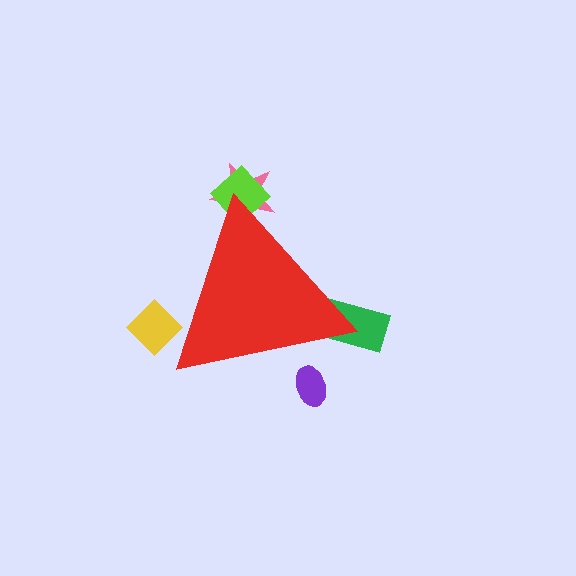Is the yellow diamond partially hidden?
Yes, the yellow diamond is partially hidden behind the red triangle.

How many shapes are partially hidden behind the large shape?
5 shapes are partially hidden.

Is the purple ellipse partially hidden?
Yes, the purple ellipse is partially hidden behind the red triangle.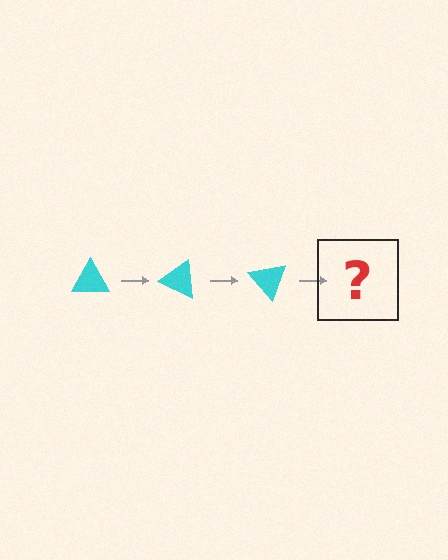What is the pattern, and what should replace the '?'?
The pattern is that the triangle rotates 25 degrees each step. The '?' should be a cyan triangle rotated 75 degrees.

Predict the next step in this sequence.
The next step is a cyan triangle rotated 75 degrees.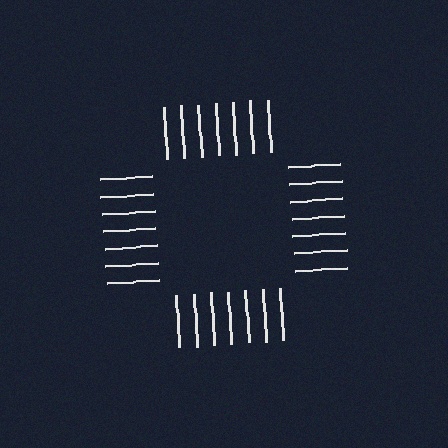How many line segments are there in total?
28 — 7 along each of the 4 edges.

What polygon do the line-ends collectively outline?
An illusory square — the line segments terminate on its edges but no continuous stroke is drawn.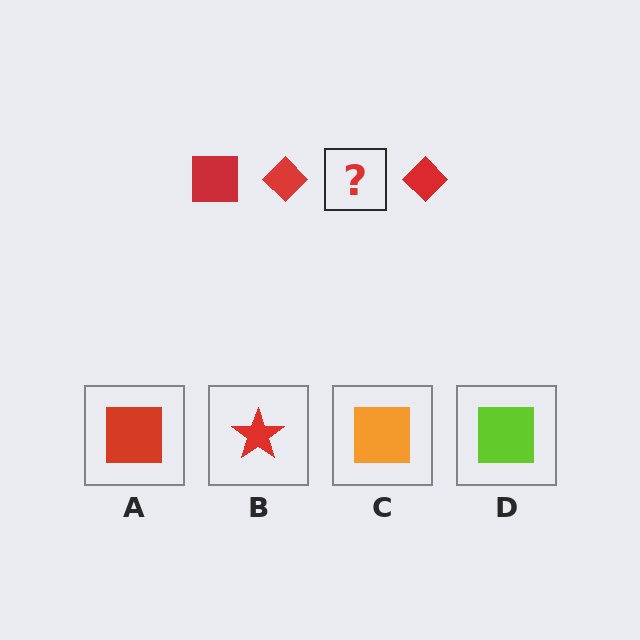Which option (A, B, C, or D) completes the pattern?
A.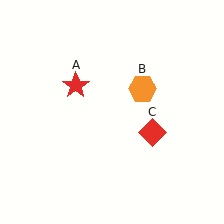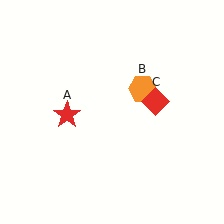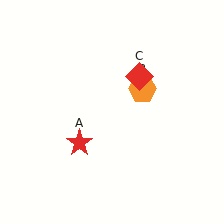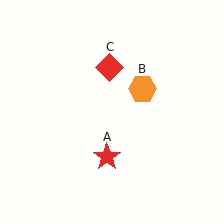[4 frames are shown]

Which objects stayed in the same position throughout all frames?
Orange hexagon (object B) remained stationary.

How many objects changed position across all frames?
2 objects changed position: red star (object A), red diamond (object C).